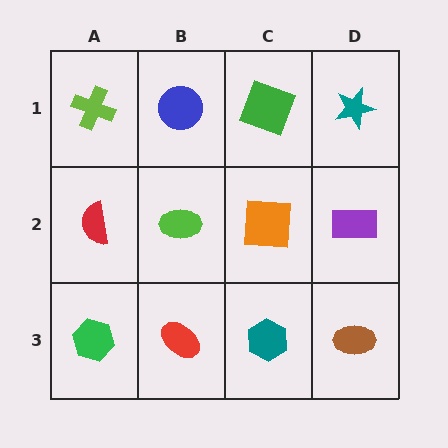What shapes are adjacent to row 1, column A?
A red semicircle (row 2, column A), a blue circle (row 1, column B).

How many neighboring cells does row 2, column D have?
3.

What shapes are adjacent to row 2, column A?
A lime cross (row 1, column A), a green hexagon (row 3, column A), a lime ellipse (row 2, column B).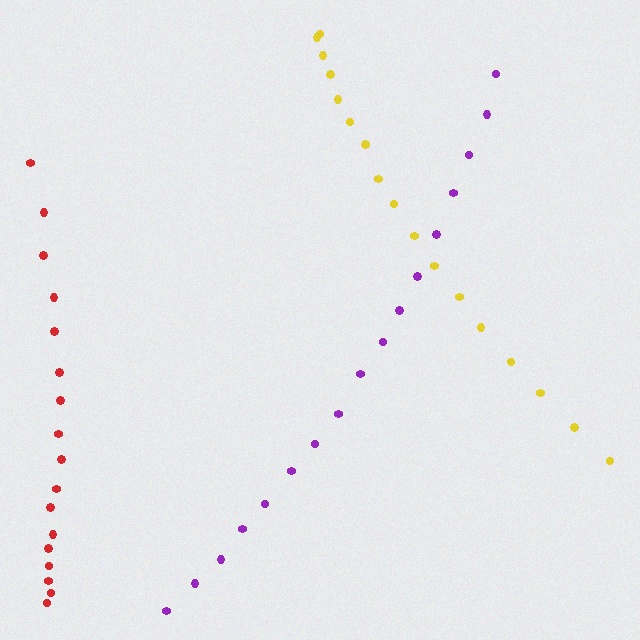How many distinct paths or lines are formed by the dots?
There are 3 distinct paths.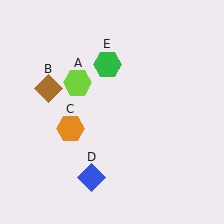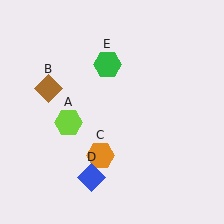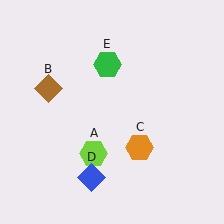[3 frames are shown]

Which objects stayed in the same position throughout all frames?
Brown diamond (object B) and blue diamond (object D) and green hexagon (object E) remained stationary.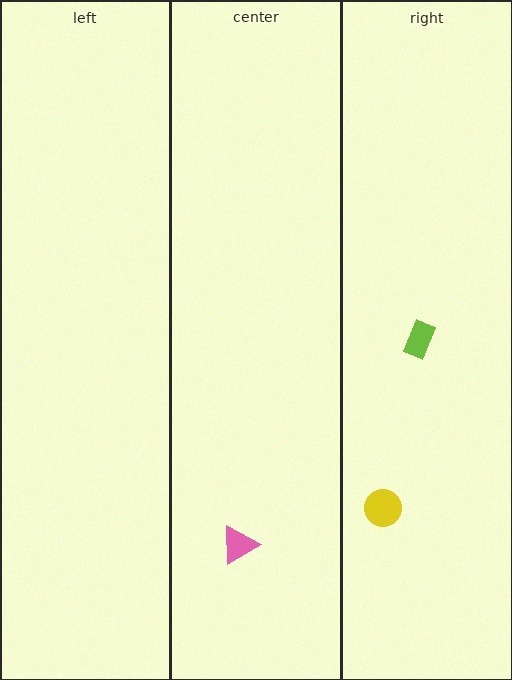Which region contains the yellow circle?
The right region.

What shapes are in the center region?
The pink triangle.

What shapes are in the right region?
The yellow circle, the lime rectangle.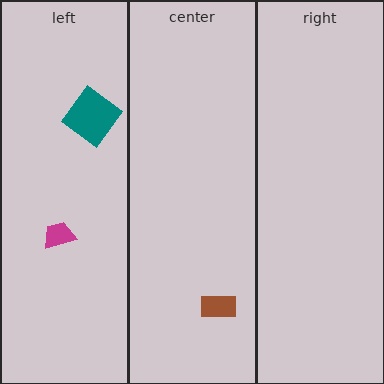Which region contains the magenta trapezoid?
The left region.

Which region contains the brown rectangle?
The center region.